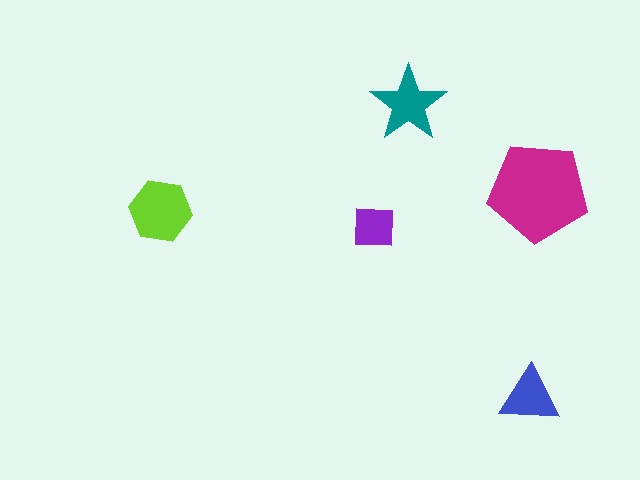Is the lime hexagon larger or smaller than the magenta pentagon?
Smaller.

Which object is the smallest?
The purple square.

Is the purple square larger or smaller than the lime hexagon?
Smaller.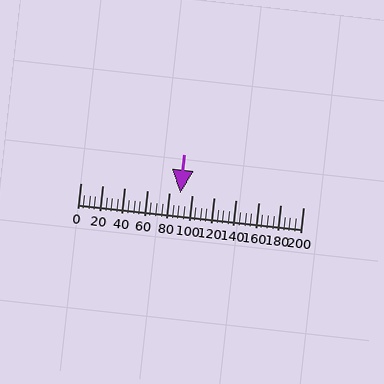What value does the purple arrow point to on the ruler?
The purple arrow points to approximately 90.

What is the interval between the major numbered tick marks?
The major tick marks are spaced 20 units apart.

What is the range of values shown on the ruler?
The ruler shows values from 0 to 200.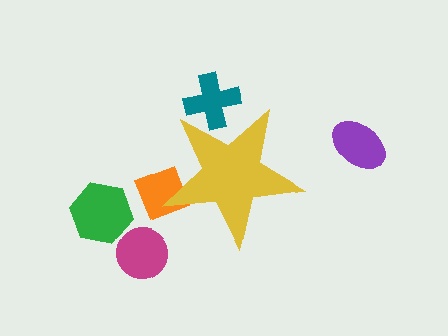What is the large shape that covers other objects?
A yellow star.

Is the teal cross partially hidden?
Yes, the teal cross is partially hidden behind the yellow star.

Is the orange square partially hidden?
Yes, the orange square is partially hidden behind the yellow star.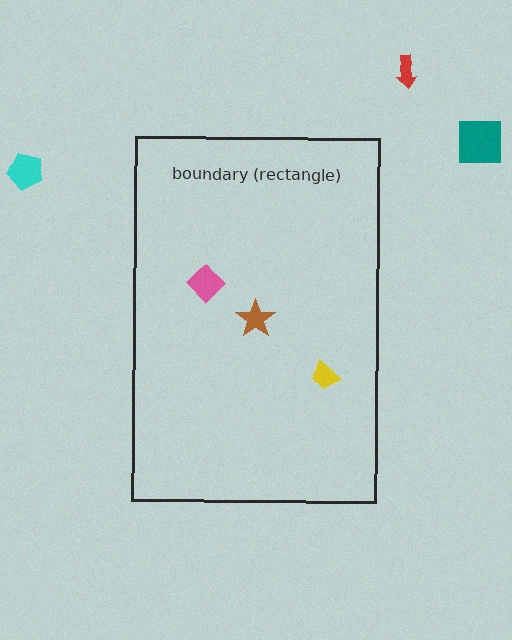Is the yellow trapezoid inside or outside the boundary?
Inside.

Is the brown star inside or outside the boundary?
Inside.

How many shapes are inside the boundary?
3 inside, 3 outside.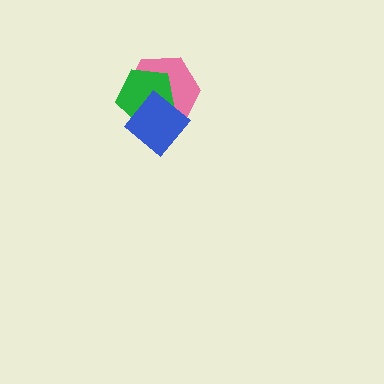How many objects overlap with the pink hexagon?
2 objects overlap with the pink hexagon.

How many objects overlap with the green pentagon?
2 objects overlap with the green pentagon.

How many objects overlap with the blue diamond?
2 objects overlap with the blue diamond.